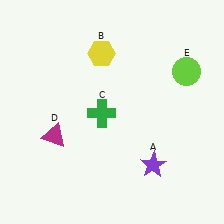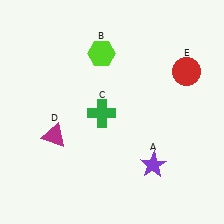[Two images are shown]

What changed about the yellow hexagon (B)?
In Image 1, B is yellow. In Image 2, it changed to lime.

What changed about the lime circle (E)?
In Image 1, E is lime. In Image 2, it changed to red.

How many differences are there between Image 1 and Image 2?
There are 2 differences between the two images.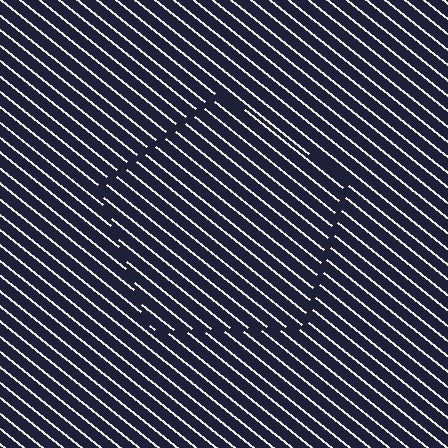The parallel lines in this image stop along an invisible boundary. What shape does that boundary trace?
An illusory pentagon. The interior of the shape contains the same grating, shifted by half a period — the contour is defined by the phase discontinuity where line-ends from the inner and outer gratings abut.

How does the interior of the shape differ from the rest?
The interior of the shape contains the same grating, shifted by half a period — the contour is defined by the phase discontinuity where line-ends from the inner and outer gratings abut.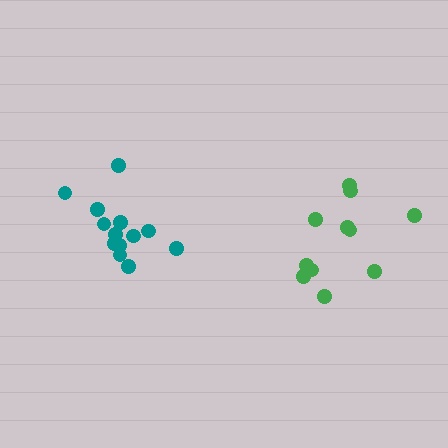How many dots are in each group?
Group 1: 13 dots, Group 2: 11 dots (24 total).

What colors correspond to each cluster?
The clusters are colored: teal, green.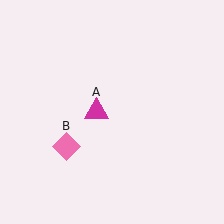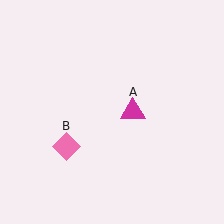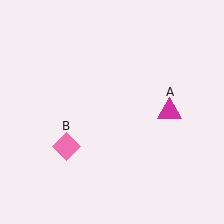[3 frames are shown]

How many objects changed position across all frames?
1 object changed position: magenta triangle (object A).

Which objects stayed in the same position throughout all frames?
Pink diamond (object B) remained stationary.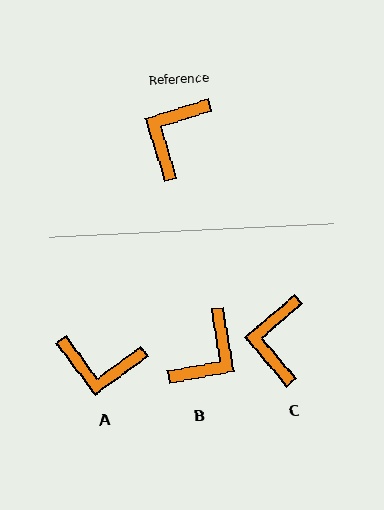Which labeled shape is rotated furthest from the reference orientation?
B, about 172 degrees away.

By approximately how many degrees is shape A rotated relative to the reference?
Approximately 109 degrees counter-clockwise.